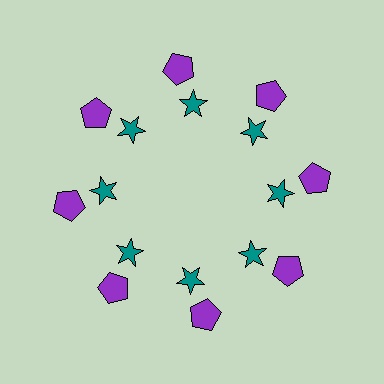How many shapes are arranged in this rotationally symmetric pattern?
There are 16 shapes, arranged in 8 groups of 2.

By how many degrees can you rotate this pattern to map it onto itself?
The pattern maps onto itself every 45 degrees of rotation.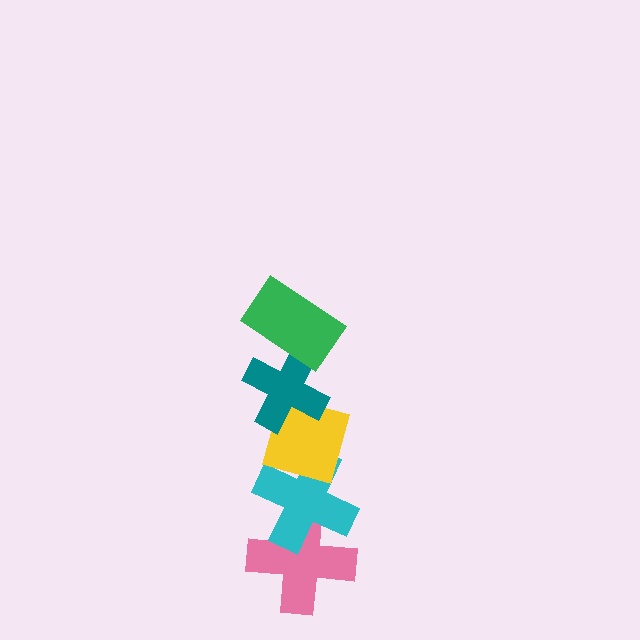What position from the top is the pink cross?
The pink cross is 5th from the top.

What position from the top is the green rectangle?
The green rectangle is 1st from the top.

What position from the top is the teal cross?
The teal cross is 2nd from the top.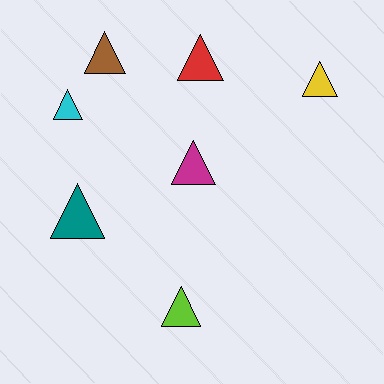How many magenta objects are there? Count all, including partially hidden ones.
There is 1 magenta object.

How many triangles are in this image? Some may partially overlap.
There are 7 triangles.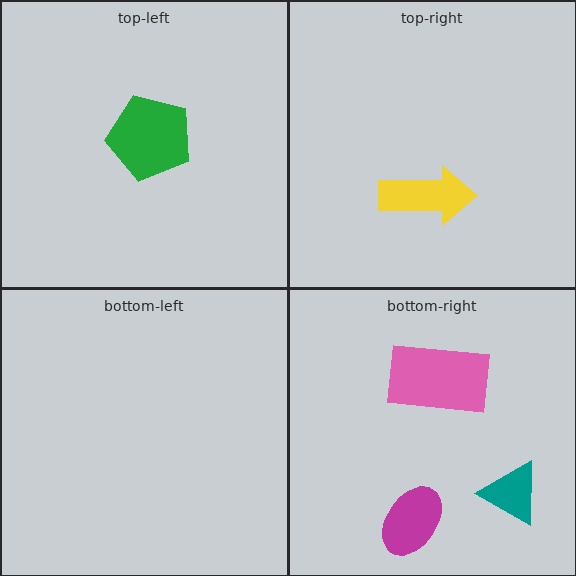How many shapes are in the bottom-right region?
3.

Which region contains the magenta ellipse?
The bottom-right region.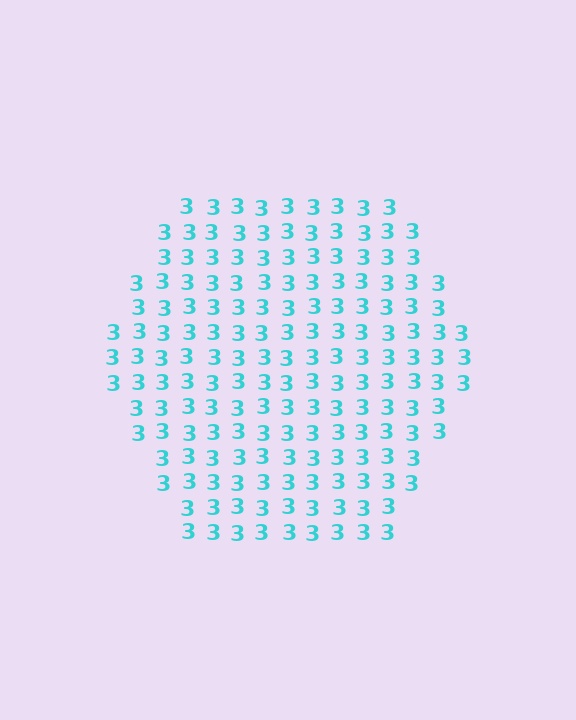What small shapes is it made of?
It is made of small digit 3's.